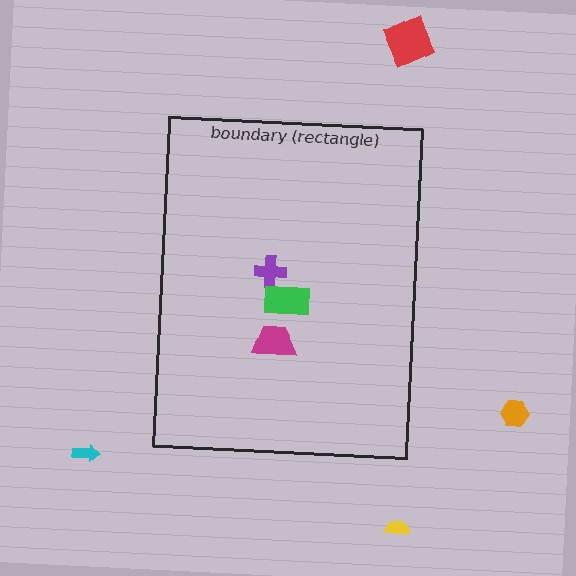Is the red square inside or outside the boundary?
Outside.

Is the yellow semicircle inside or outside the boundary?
Outside.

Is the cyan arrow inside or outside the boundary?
Outside.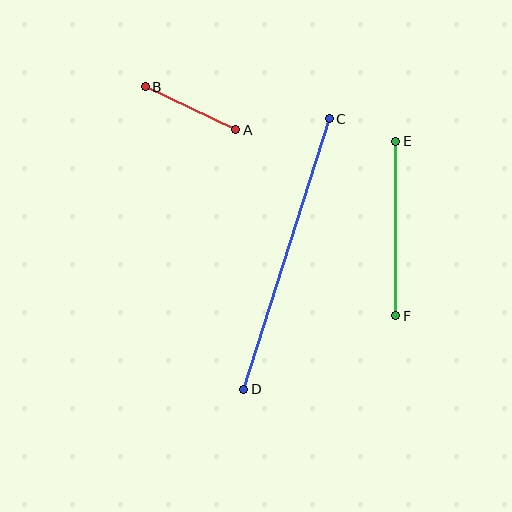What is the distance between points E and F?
The distance is approximately 175 pixels.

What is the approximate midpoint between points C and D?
The midpoint is at approximately (287, 254) pixels.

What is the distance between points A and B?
The distance is approximately 100 pixels.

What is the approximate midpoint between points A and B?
The midpoint is at approximately (190, 108) pixels.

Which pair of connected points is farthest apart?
Points C and D are farthest apart.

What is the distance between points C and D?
The distance is approximately 284 pixels.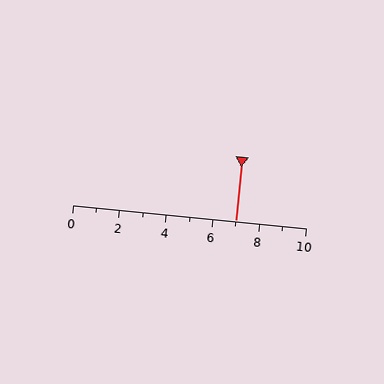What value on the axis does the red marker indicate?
The marker indicates approximately 7.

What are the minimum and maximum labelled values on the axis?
The axis runs from 0 to 10.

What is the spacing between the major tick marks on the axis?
The major ticks are spaced 2 apart.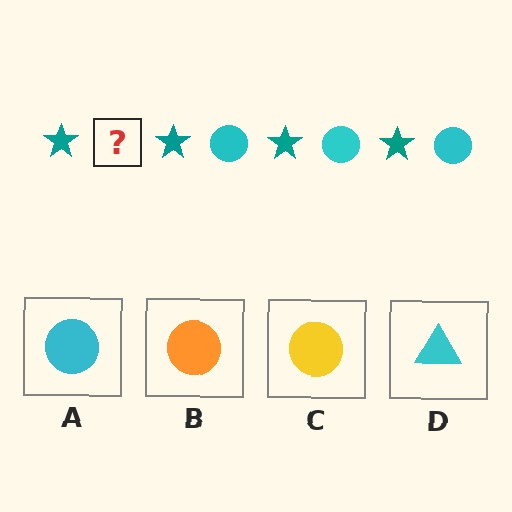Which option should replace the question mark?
Option A.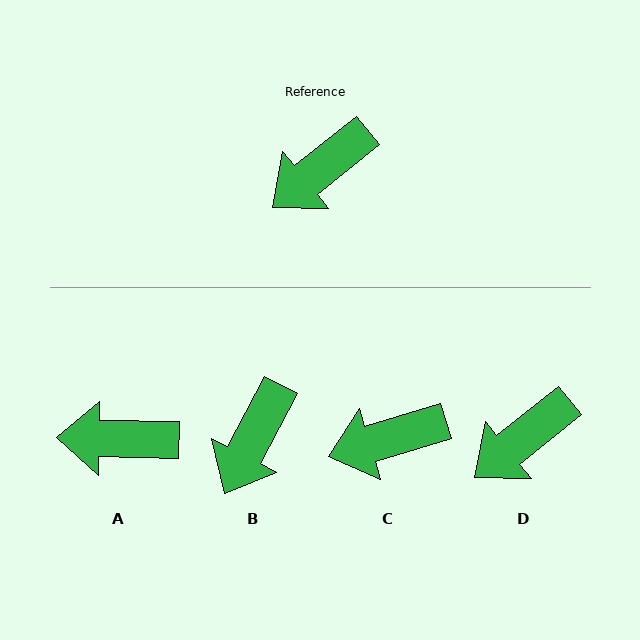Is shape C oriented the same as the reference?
No, it is off by about 22 degrees.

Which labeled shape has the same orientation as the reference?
D.